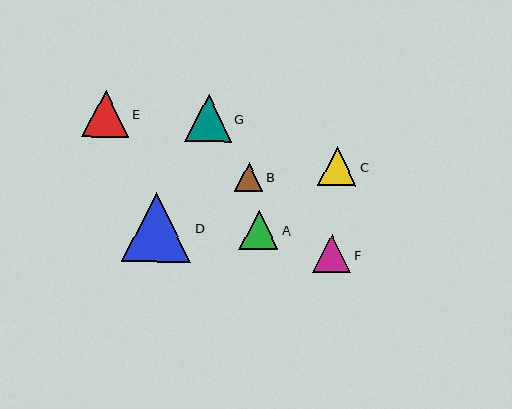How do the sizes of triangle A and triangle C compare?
Triangle A and triangle C are approximately the same size.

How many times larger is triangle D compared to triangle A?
Triangle D is approximately 1.8 times the size of triangle A.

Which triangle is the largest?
Triangle D is the largest with a size of approximately 70 pixels.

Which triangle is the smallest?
Triangle B is the smallest with a size of approximately 29 pixels.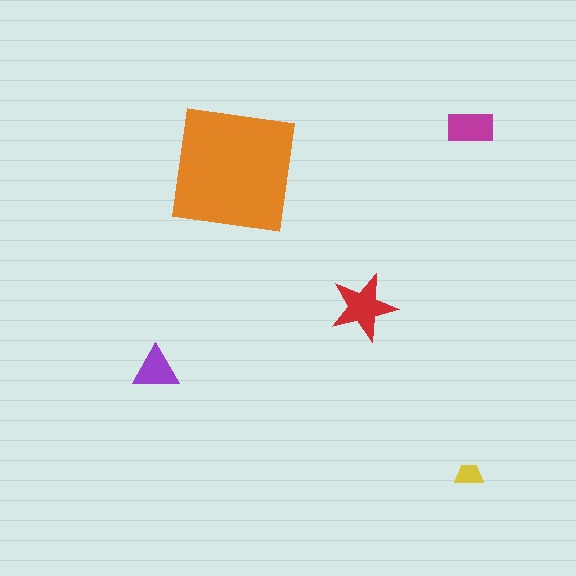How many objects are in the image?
There are 5 objects in the image.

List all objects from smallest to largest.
The yellow trapezoid, the purple triangle, the magenta rectangle, the red star, the orange square.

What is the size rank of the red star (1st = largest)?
2nd.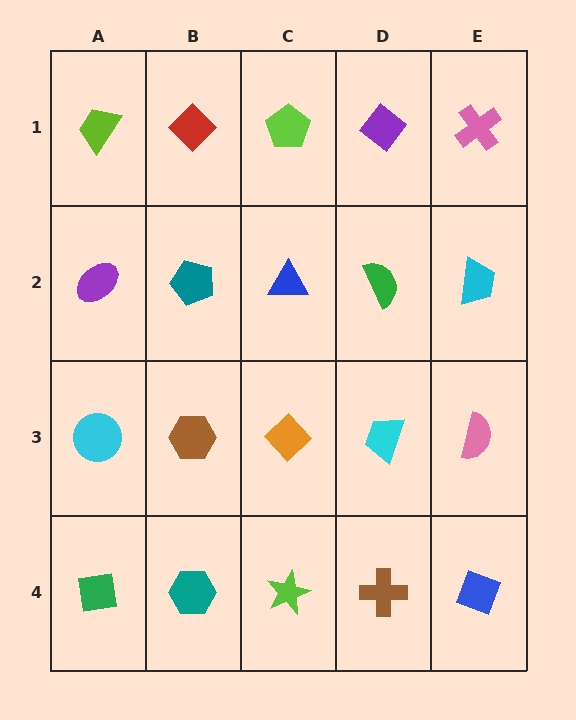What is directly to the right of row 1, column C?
A purple diamond.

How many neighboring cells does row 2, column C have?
4.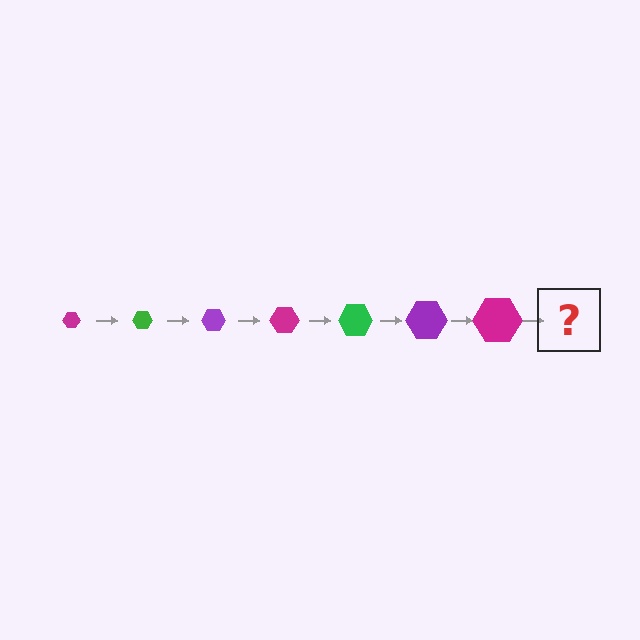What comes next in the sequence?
The next element should be a green hexagon, larger than the previous one.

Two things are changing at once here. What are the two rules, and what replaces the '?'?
The two rules are that the hexagon grows larger each step and the color cycles through magenta, green, and purple. The '?' should be a green hexagon, larger than the previous one.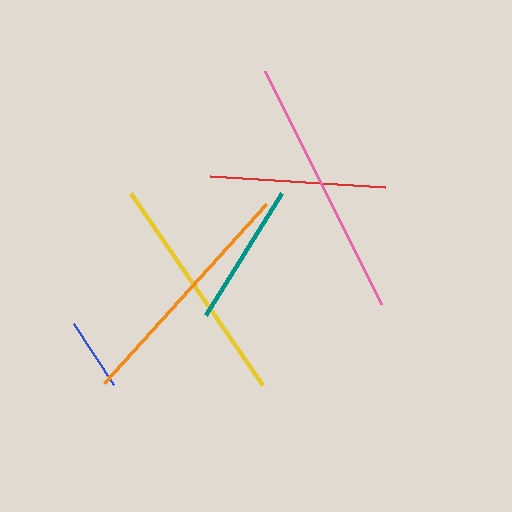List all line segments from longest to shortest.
From longest to shortest: pink, orange, yellow, red, teal, blue.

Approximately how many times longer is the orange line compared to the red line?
The orange line is approximately 1.4 times the length of the red line.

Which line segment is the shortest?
The blue line is the shortest at approximately 73 pixels.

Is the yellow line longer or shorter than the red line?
The yellow line is longer than the red line.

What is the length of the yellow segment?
The yellow segment is approximately 233 pixels long.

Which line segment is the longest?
The pink line is the longest at approximately 260 pixels.